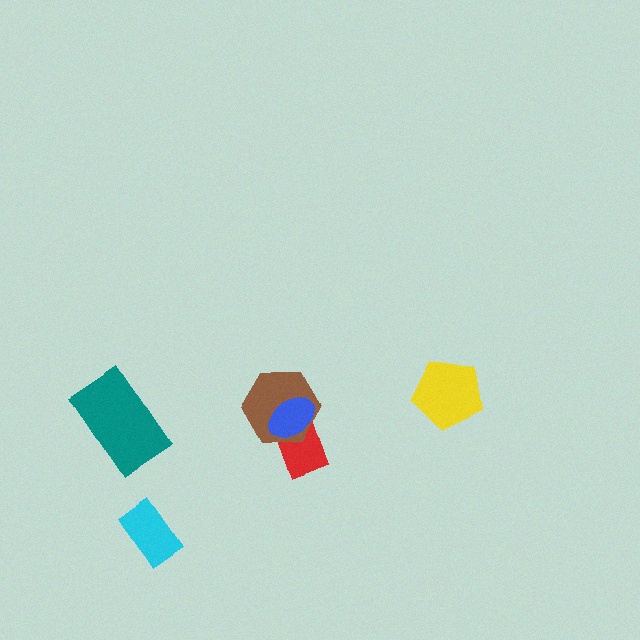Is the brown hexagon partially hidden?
Yes, it is partially covered by another shape.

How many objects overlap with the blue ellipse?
2 objects overlap with the blue ellipse.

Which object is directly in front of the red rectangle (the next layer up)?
The brown hexagon is directly in front of the red rectangle.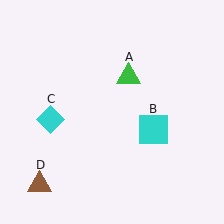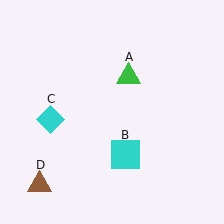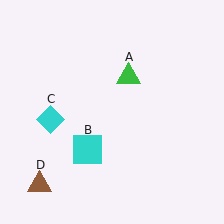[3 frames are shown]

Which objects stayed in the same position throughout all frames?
Green triangle (object A) and cyan diamond (object C) and brown triangle (object D) remained stationary.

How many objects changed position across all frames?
1 object changed position: cyan square (object B).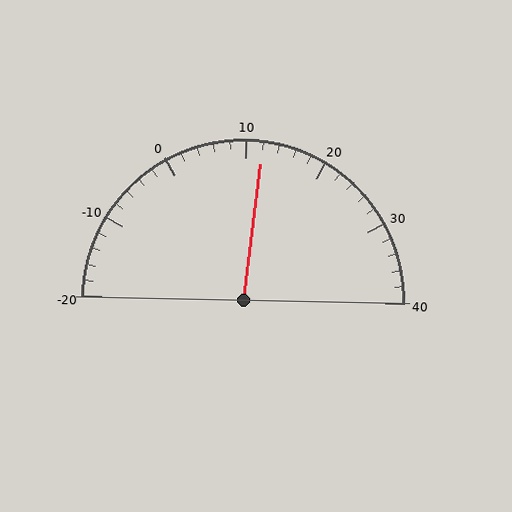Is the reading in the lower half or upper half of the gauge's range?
The reading is in the upper half of the range (-20 to 40).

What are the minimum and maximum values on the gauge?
The gauge ranges from -20 to 40.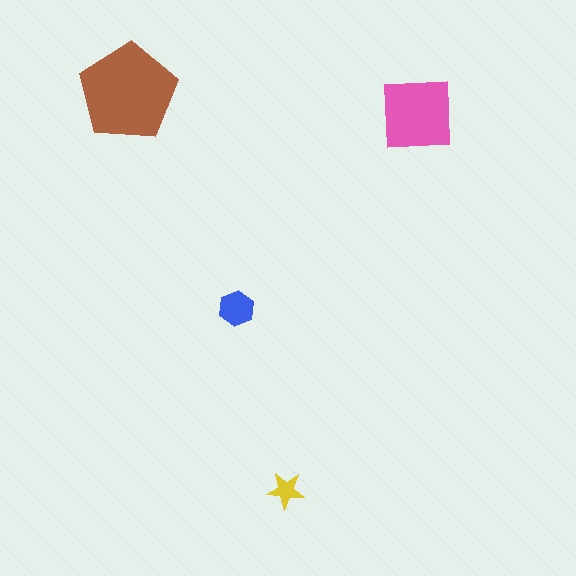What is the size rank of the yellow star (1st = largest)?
4th.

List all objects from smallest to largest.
The yellow star, the blue hexagon, the pink square, the brown pentagon.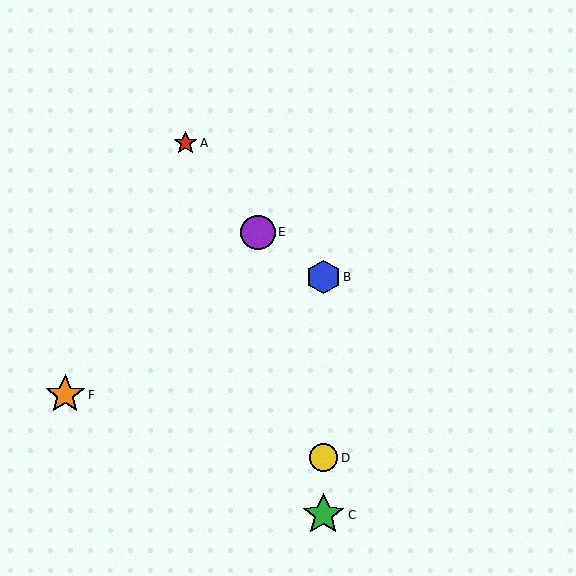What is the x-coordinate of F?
Object F is at x≈65.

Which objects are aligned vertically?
Objects B, C, D are aligned vertically.